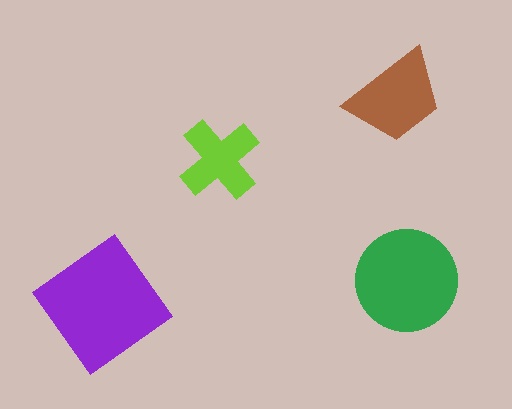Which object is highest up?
The brown trapezoid is topmost.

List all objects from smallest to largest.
The lime cross, the brown trapezoid, the green circle, the purple diamond.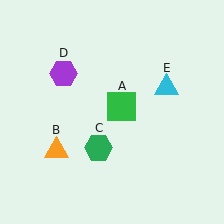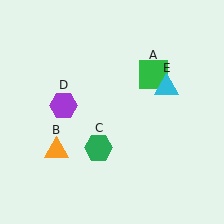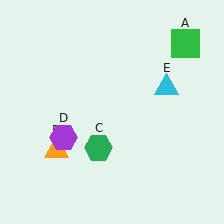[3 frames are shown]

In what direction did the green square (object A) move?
The green square (object A) moved up and to the right.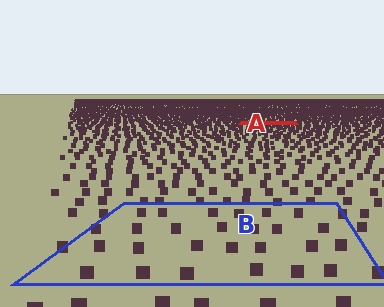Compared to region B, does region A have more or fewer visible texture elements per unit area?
Region A has more texture elements per unit area — they are packed more densely because it is farther away.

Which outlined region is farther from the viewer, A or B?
Region A is farther from the viewer — the texture elements inside it appear smaller and more densely packed.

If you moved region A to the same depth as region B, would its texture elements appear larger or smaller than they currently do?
They would appear larger. At a closer depth, the same texture elements are projected at a bigger on-screen size.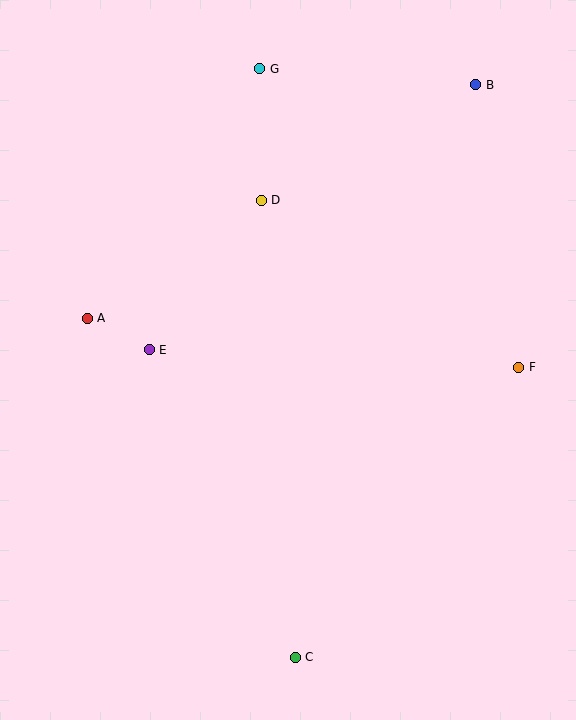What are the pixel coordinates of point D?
Point D is at (261, 200).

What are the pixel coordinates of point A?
Point A is at (87, 318).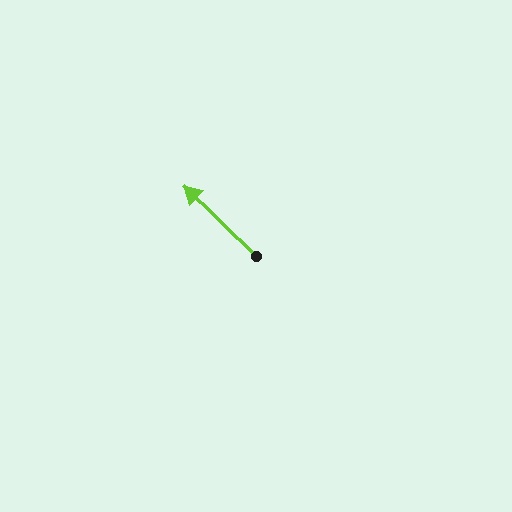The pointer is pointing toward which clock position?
Roughly 10 o'clock.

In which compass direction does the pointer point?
Northwest.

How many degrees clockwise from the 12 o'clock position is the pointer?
Approximately 314 degrees.